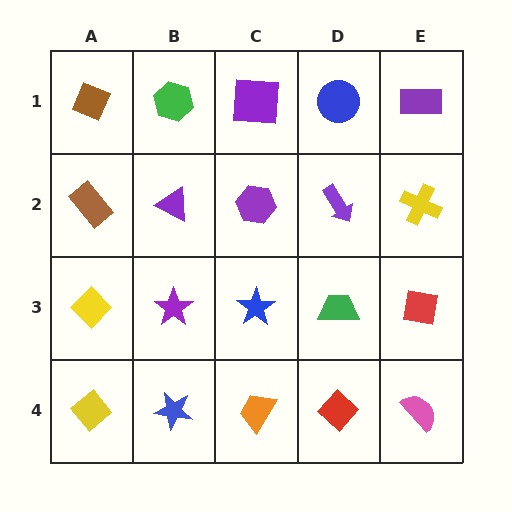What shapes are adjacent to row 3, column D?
A purple arrow (row 2, column D), a red diamond (row 4, column D), a blue star (row 3, column C), a red square (row 3, column E).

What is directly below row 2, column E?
A red square.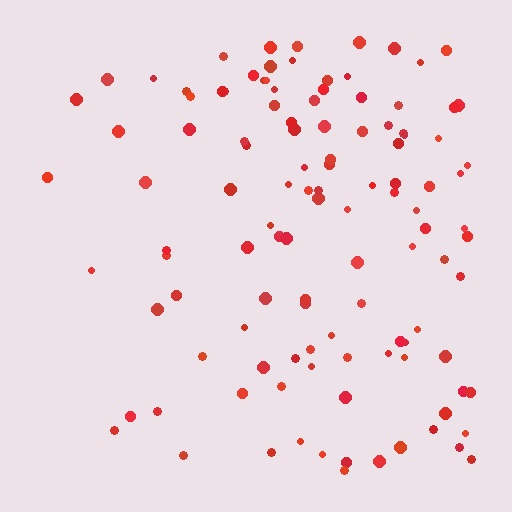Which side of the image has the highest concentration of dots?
The right.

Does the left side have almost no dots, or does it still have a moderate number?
Still a moderate number, just noticeably fewer than the right.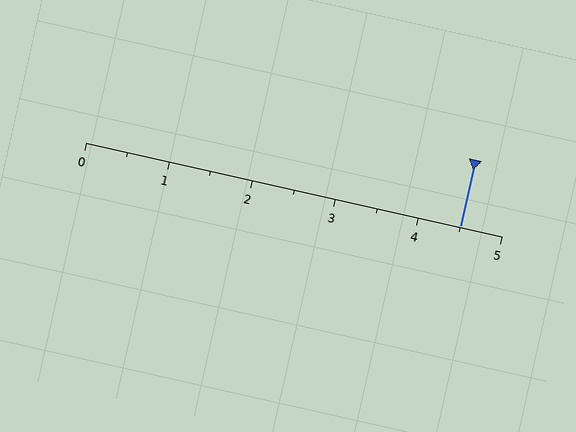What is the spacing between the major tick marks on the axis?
The major ticks are spaced 1 apart.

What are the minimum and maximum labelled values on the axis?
The axis runs from 0 to 5.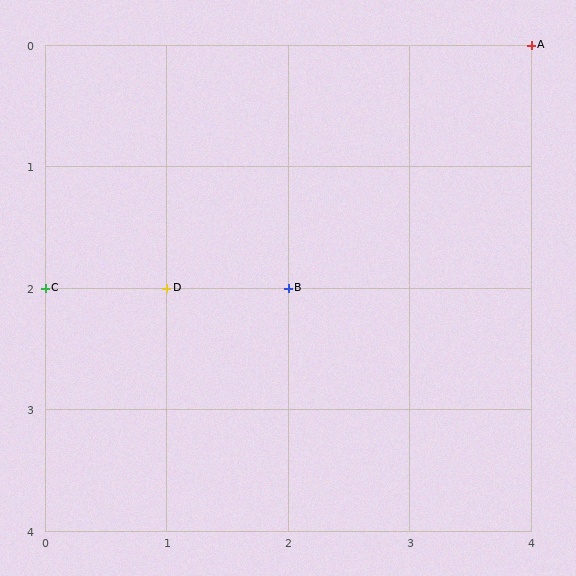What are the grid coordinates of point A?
Point A is at grid coordinates (4, 0).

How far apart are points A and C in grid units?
Points A and C are 4 columns and 2 rows apart (about 4.5 grid units diagonally).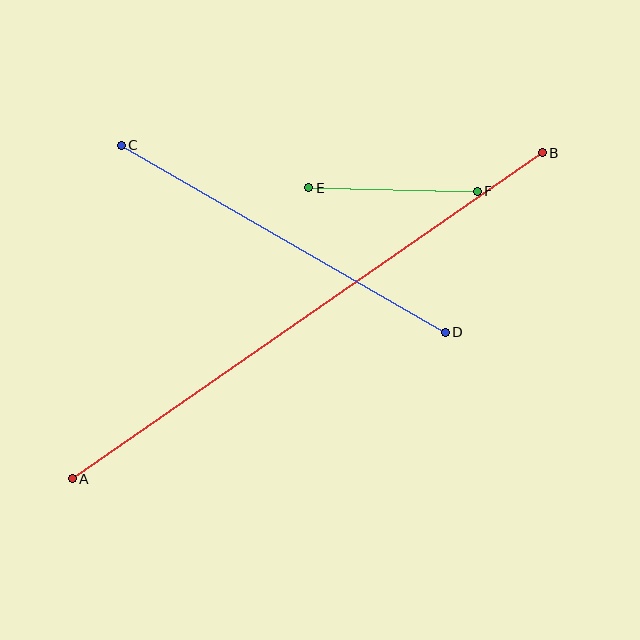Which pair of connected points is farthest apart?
Points A and B are farthest apart.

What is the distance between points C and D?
The distance is approximately 374 pixels.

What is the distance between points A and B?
The distance is approximately 572 pixels.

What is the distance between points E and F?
The distance is approximately 168 pixels.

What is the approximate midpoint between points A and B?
The midpoint is at approximately (307, 316) pixels.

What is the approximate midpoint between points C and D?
The midpoint is at approximately (283, 239) pixels.